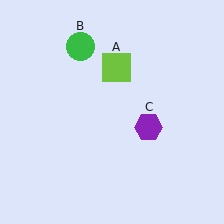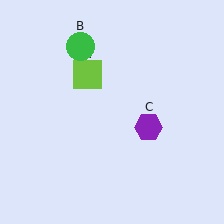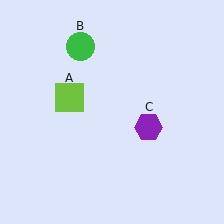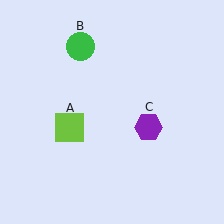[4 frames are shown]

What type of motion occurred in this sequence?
The lime square (object A) rotated counterclockwise around the center of the scene.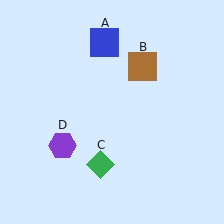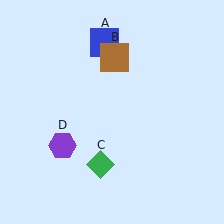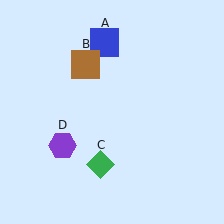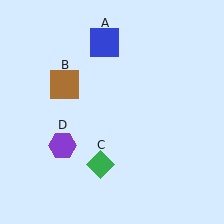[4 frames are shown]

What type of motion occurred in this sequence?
The brown square (object B) rotated counterclockwise around the center of the scene.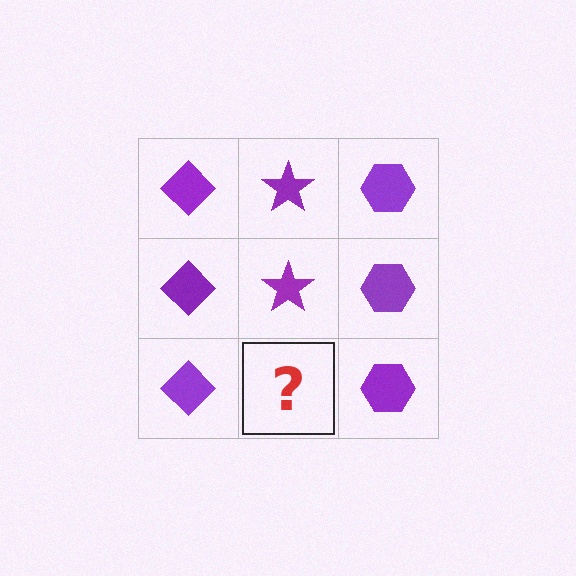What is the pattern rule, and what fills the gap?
The rule is that each column has a consistent shape. The gap should be filled with a purple star.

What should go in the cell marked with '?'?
The missing cell should contain a purple star.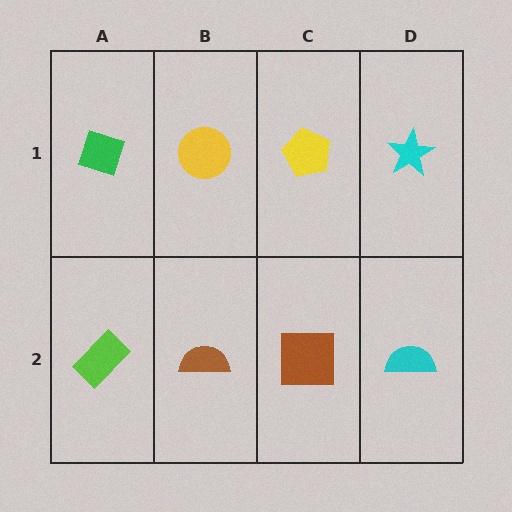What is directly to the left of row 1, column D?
A yellow pentagon.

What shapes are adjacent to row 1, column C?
A brown square (row 2, column C), a yellow circle (row 1, column B), a cyan star (row 1, column D).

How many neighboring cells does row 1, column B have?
3.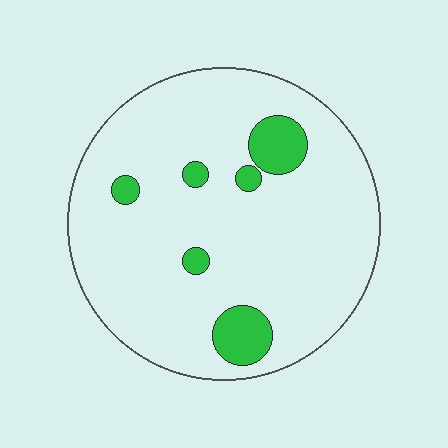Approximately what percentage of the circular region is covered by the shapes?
Approximately 10%.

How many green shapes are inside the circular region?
6.